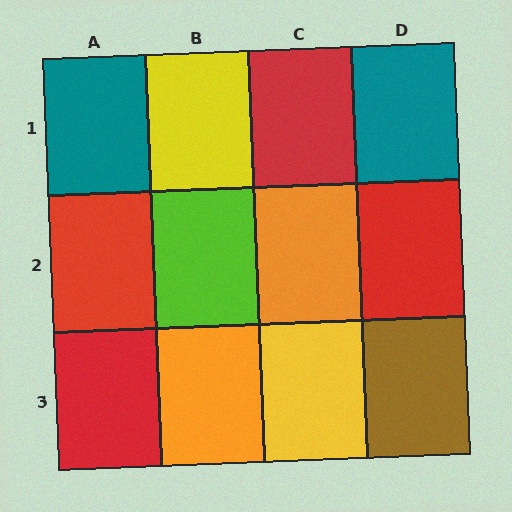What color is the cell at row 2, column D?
Red.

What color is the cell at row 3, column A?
Red.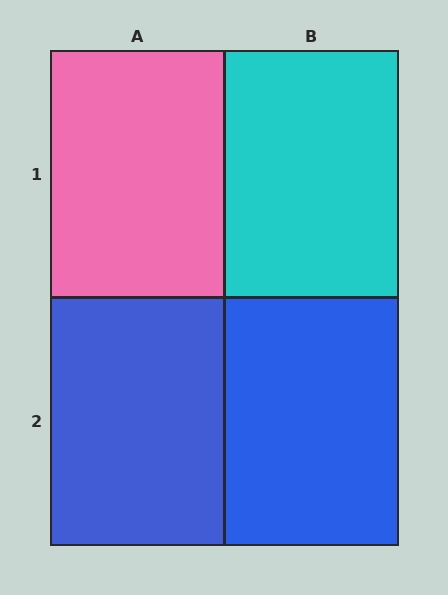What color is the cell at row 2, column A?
Blue.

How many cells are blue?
2 cells are blue.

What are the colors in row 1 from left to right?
Pink, cyan.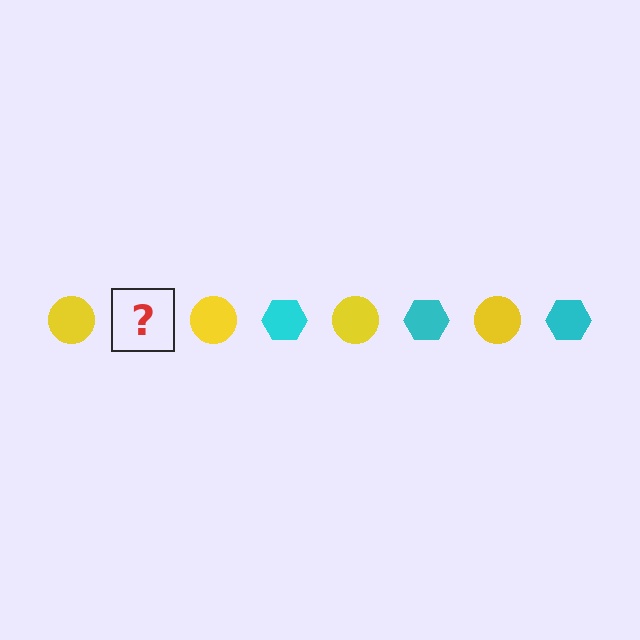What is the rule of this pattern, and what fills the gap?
The rule is that the pattern alternates between yellow circle and cyan hexagon. The gap should be filled with a cyan hexagon.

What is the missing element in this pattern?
The missing element is a cyan hexagon.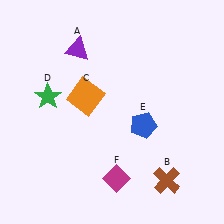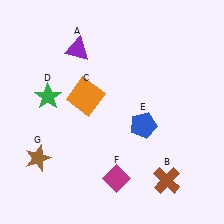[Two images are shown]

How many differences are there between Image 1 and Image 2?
There is 1 difference between the two images.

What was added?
A brown star (G) was added in Image 2.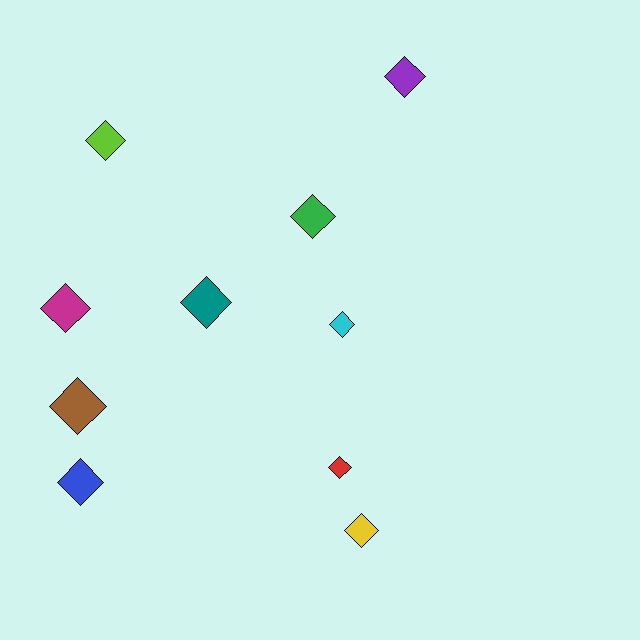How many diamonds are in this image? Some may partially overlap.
There are 10 diamonds.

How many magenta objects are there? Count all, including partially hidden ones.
There is 1 magenta object.